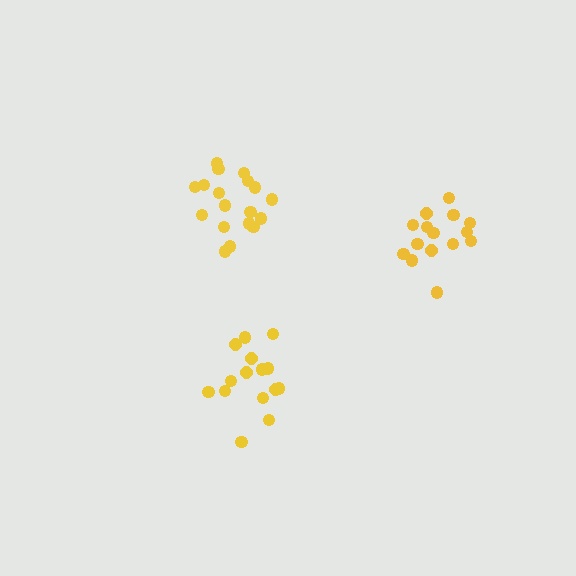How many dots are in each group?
Group 1: 15 dots, Group 2: 18 dots, Group 3: 15 dots (48 total).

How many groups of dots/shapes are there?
There are 3 groups.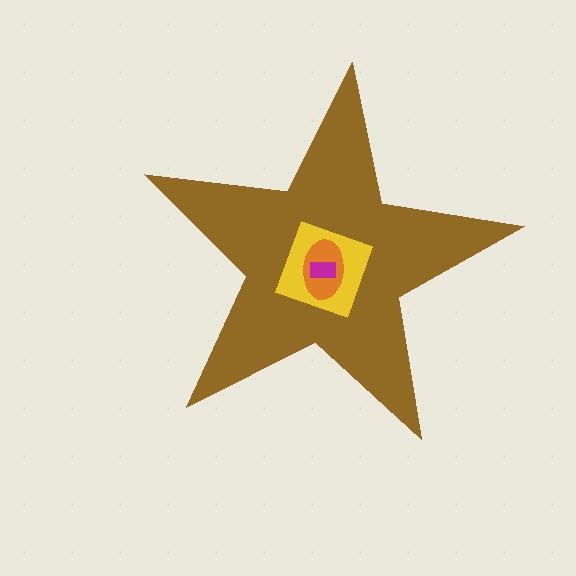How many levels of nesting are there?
4.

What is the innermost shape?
The magenta rectangle.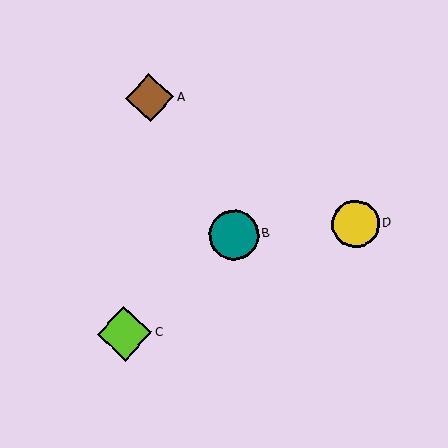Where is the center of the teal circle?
The center of the teal circle is at (234, 235).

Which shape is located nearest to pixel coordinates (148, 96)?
The brown diamond (labeled A) at (150, 98) is nearest to that location.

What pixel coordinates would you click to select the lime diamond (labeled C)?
Click at (124, 334) to select the lime diamond C.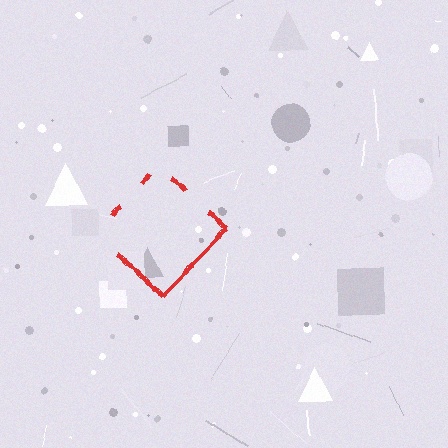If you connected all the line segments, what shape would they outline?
They would outline a diamond.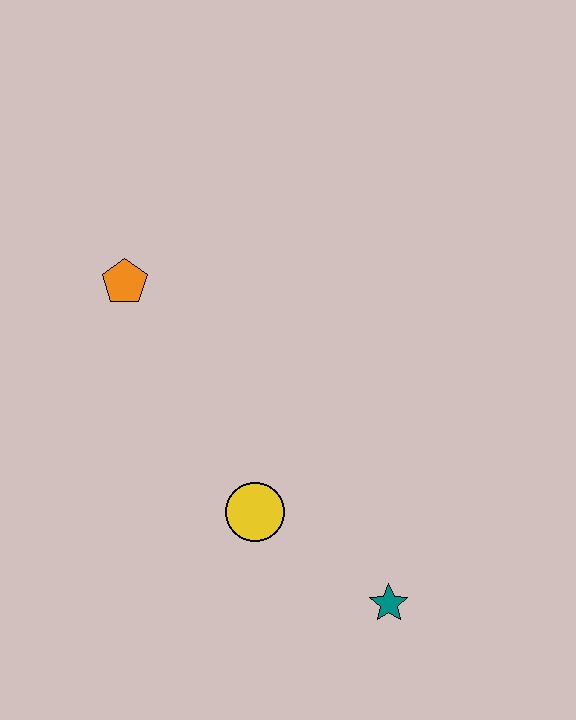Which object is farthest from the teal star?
The orange pentagon is farthest from the teal star.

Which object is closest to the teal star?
The yellow circle is closest to the teal star.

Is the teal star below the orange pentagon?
Yes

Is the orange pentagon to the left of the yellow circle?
Yes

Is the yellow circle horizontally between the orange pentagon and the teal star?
Yes